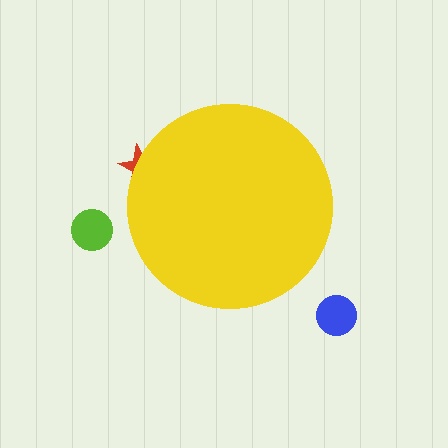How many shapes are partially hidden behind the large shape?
1 shape is partially hidden.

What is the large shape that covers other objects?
A yellow circle.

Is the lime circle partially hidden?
No, the lime circle is fully visible.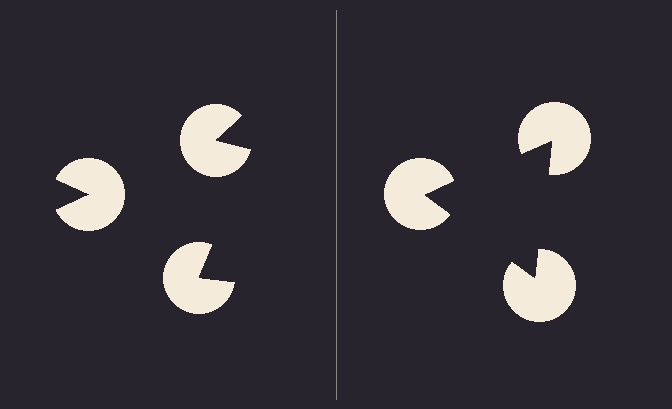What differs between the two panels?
The pac-man discs are positioned identically on both sides; only the wedge orientations differ. On the right they align to a triangle; on the left they are misaligned.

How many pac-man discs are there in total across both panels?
6 — 3 on each side.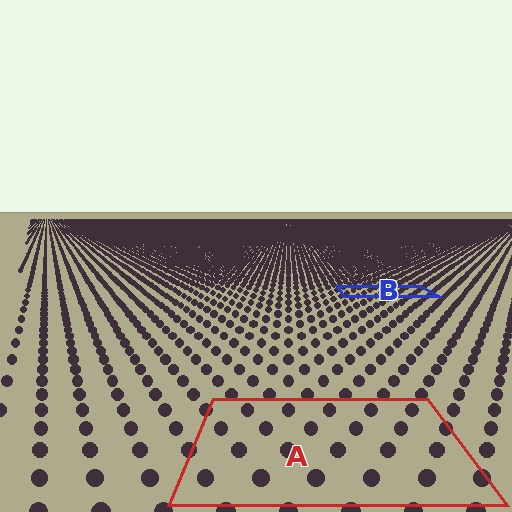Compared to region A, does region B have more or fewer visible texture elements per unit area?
Region B has more texture elements per unit area — they are packed more densely because it is farther away.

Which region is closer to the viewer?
Region A is closer. The texture elements there are larger and more spread out.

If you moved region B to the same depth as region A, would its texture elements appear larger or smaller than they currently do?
They would appear larger. At a closer depth, the same texture elements are projected at a bigger on-screen size.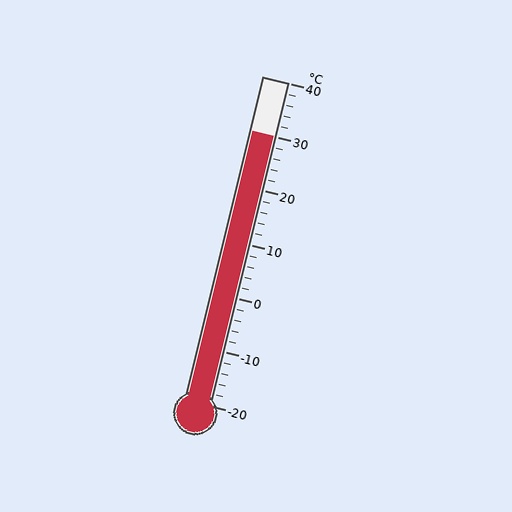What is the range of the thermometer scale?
The thermometer scale ranges from -20°C to 40°C.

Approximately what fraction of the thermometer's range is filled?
The thermometer is filled to approximately 85% of its range.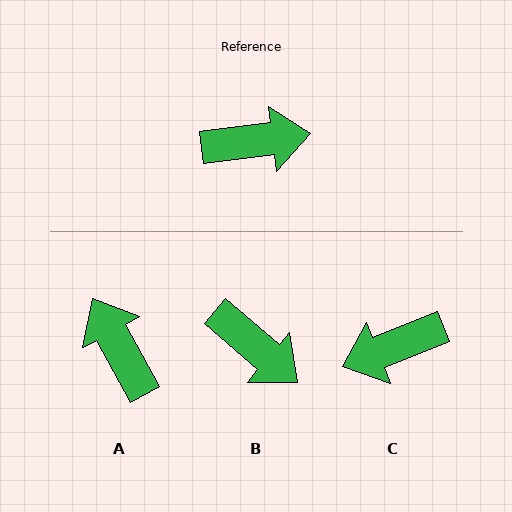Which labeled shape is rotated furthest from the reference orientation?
C, about 165 degrees away.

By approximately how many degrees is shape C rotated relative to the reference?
Approximately 165 degrees clockwise.